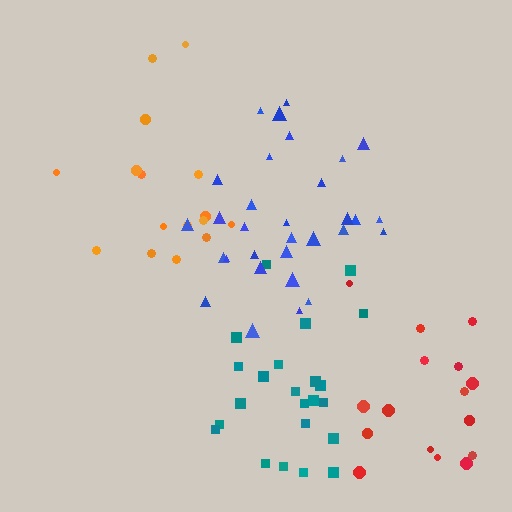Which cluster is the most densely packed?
Blue.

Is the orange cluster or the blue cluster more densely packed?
Blue.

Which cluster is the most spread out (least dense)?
Orange.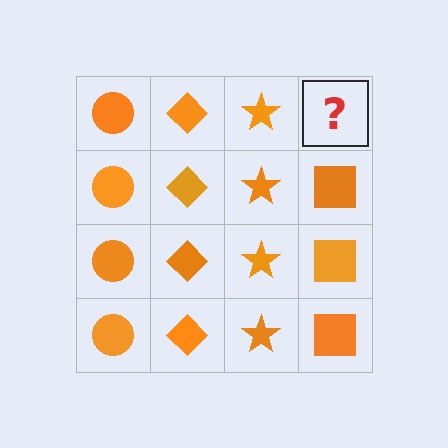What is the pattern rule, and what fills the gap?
The rule is that each column has a consistent shape. The gap should be filled with an orange square.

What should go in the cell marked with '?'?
The missing cell should contain an orange square.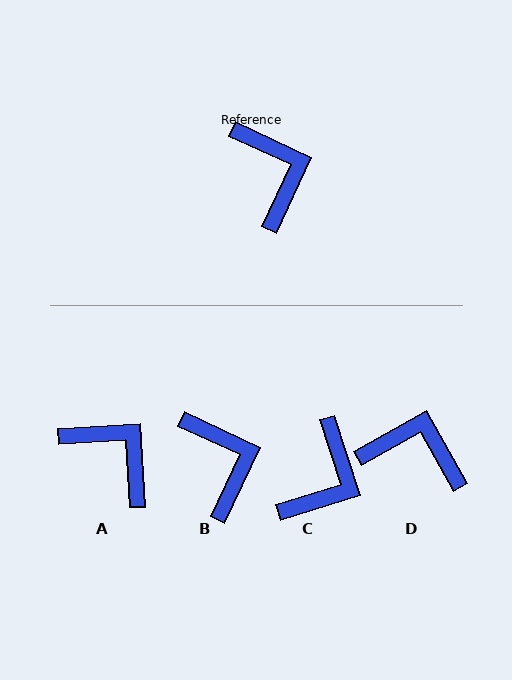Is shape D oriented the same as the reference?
No, it is off by about 54 degrees.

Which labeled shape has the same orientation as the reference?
B.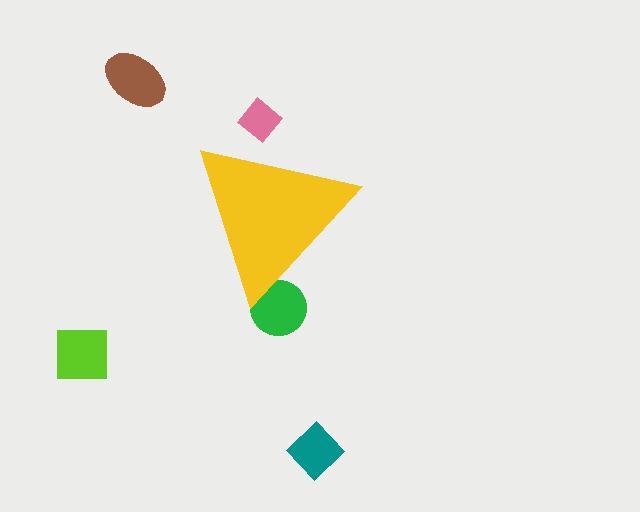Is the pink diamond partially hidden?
Yes, the pink diamond is partially hidden behind the yellow triangle.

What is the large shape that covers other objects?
A yellow triangle.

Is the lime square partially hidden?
No, the lime square is fully visible.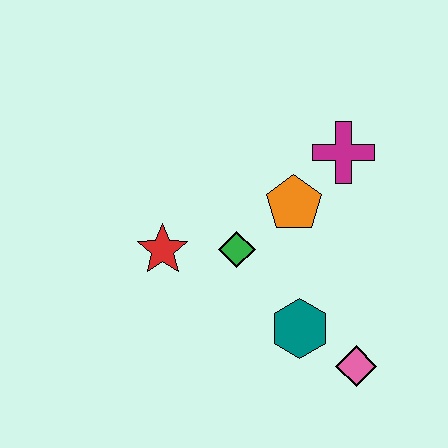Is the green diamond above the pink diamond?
Yes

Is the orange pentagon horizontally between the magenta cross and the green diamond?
Yes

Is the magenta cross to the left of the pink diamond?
Yes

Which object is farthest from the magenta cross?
The pink diamond is farthest from the magenta cross.